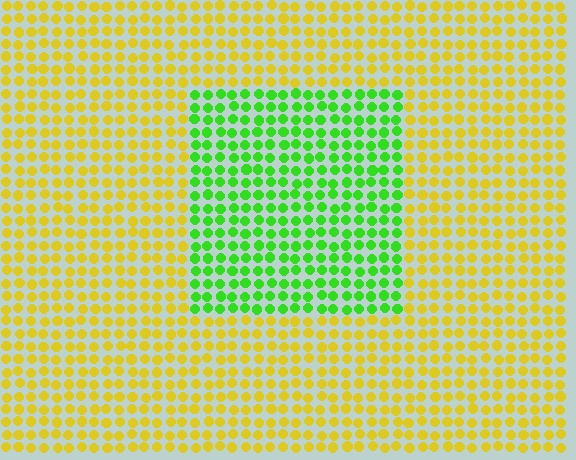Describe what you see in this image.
The image is filled with small yellow elements in a uniform arrangement. A rectangle-shaped region is visible where the elements are tinted to a slightly different hue, forming a subtle color boundary.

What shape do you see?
I see a rectangle.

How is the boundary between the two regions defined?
The boundary is defined purely by a slight shift in hue (about 61 degrees). Spacing, size, and orientation are identical on both sides.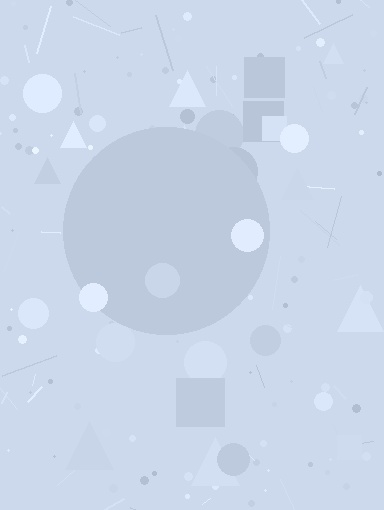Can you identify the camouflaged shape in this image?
The camouflaged shape is a circle.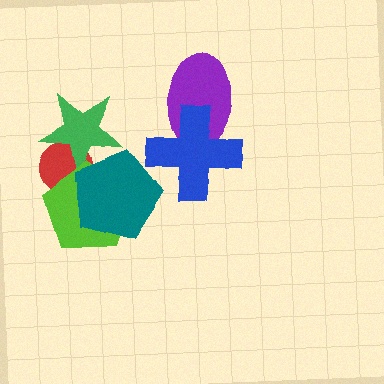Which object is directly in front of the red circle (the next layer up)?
The green star is directly in front of the red circle.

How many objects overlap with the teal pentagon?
3 objects overlap with the teal pentagon.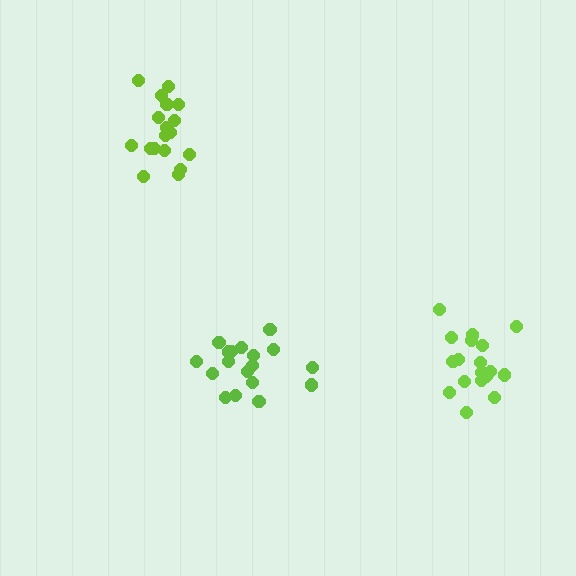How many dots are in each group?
Group 1: 18 dots, Group 2: 19 dots, Group 3: 18 dots (55 total).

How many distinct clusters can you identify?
There are 3 distinct clusters.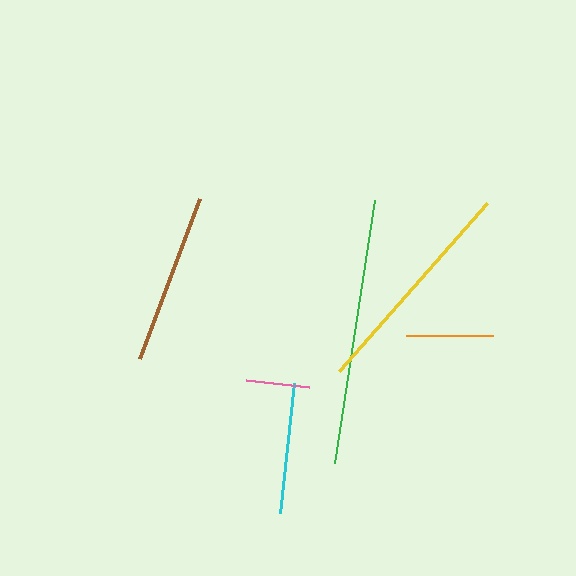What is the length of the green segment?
The green segment is approximately 267 pixels long.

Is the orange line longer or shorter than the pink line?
The orange line is longer than the pink line.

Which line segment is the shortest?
The pink line is the shortest at approximately 63 pixels.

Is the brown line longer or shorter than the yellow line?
The yellow line is longer than the brown line.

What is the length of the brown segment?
The brown segment is approximately 170 pixels long.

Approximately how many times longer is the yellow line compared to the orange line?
The yellow line is approximately 2.6 times the length of the orange line.